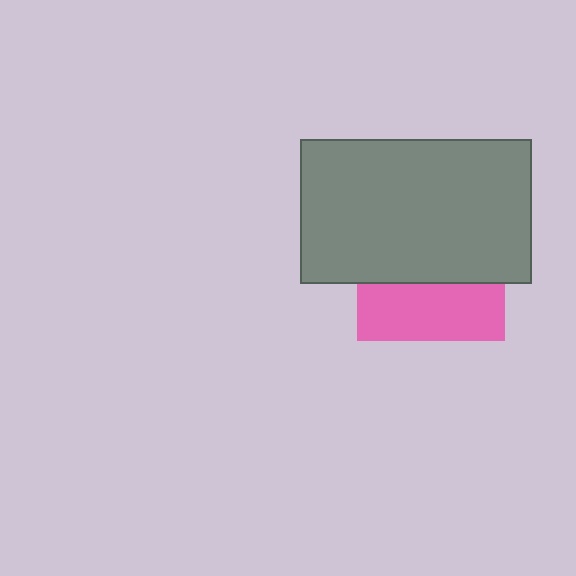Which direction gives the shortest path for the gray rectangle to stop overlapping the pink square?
Moving up gives the shortest separation.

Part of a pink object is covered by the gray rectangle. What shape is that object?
It is a square.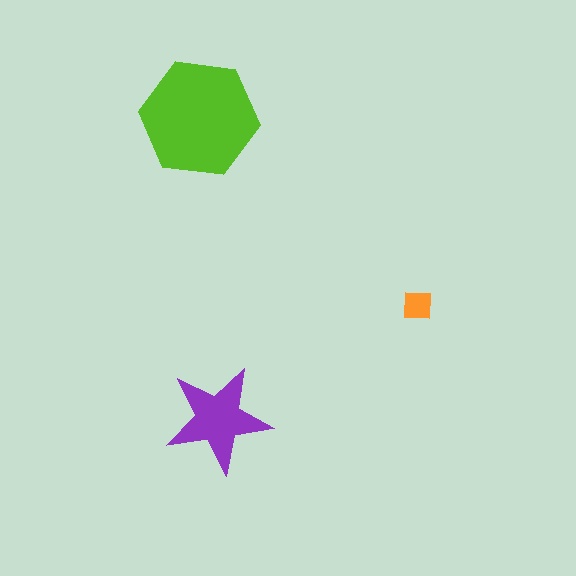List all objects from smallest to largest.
The orange square, the purple star, the lime hexagon.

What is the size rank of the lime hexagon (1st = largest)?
1st.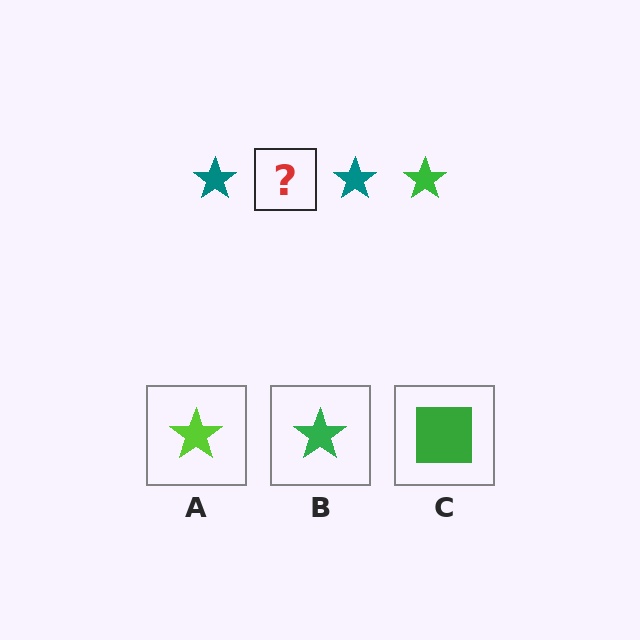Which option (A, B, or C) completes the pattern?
B.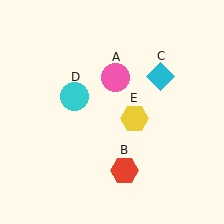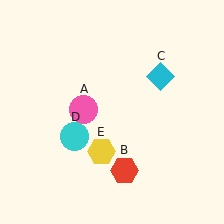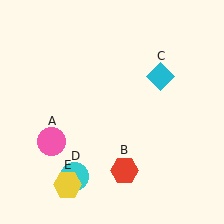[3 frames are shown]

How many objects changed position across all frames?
3 objects changed position: pink circle (object A), cyan circle (object D), yellow hexagon (object E).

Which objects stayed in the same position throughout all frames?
Red hexagon (object B) and cyan diamond (object C) remained stationary.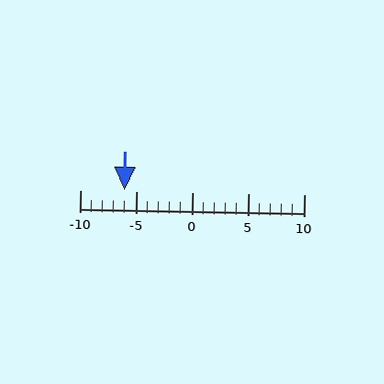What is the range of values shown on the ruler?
The ruler shows values from -10 to 10.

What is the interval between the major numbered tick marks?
The major tick marks are spaced 5 units apart.